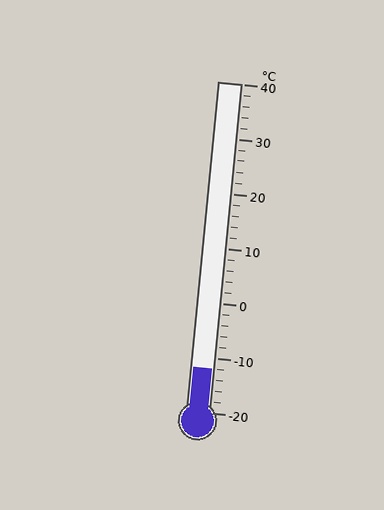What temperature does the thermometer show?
The thermometer shows approximately -12°C.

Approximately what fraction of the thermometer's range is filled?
The thermometer is filled to approximately 15% of its range.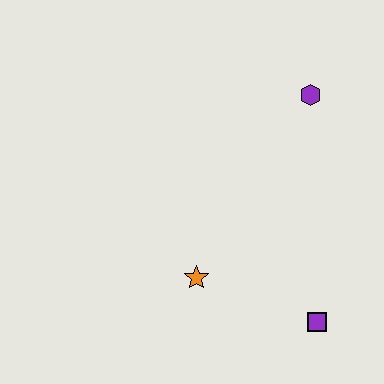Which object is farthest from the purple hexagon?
The purple square is farthest from the purple hexagon.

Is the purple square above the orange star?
No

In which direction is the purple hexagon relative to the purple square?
The purple hexagon is above the purple square.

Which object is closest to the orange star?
The purple square is closest to the orange star.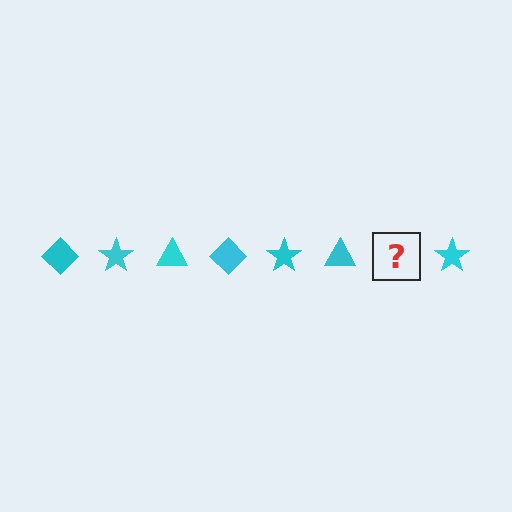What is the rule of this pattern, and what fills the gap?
The rule is that the pattern cycles through diamond, star, triangle shapes in cyan. The gap should be filled with a cyan diamond.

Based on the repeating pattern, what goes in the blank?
The blank should be a cyan diamond.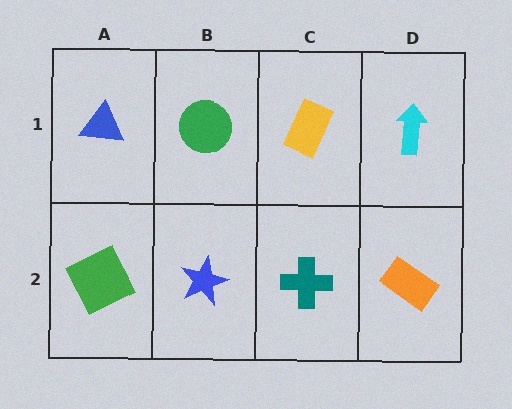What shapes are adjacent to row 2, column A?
A blue triangle (row 1, column A), a blue star (row 2, column B).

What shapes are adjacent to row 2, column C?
A yellow rectangle (row 1, column C), a blue star (row 2, column B), an orange rectangle (row 2, column D).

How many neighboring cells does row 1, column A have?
2.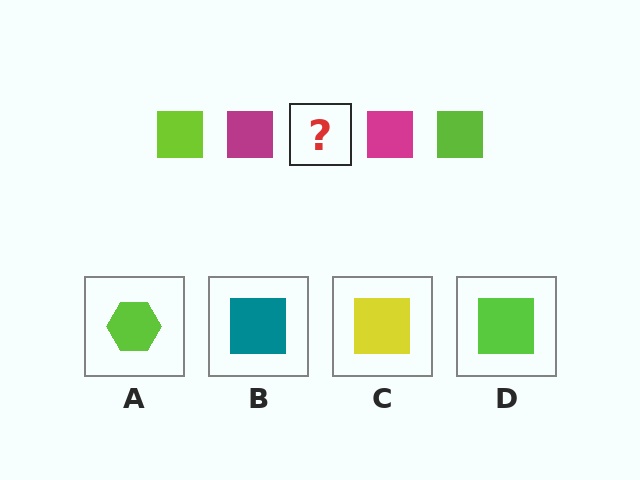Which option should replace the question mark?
Option D.